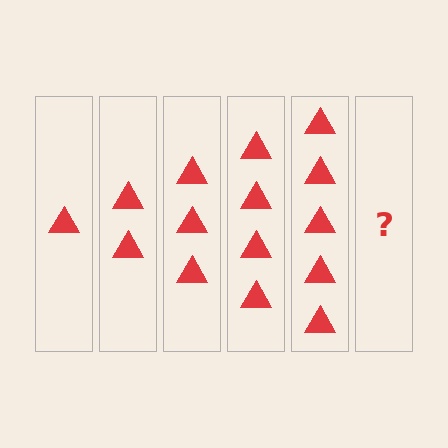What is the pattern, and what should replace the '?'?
The pattern is that each step adds one more triangle. The '?' should be 6 triangles.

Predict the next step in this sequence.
The next step is 6 triangles.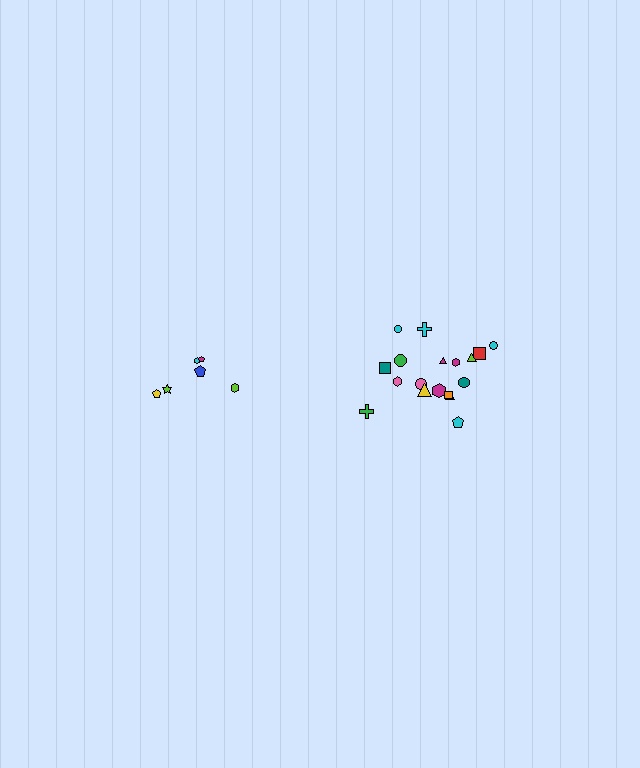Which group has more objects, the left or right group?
The right group.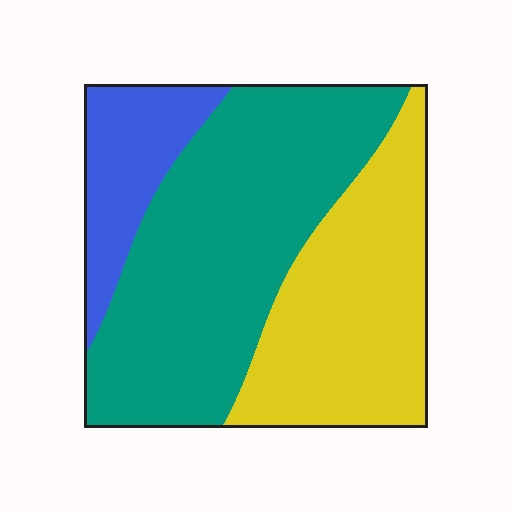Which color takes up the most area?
Teal, at roughly 50%.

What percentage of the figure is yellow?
Yellow takes up about one third (1/3) of the figure.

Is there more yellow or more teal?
Teal.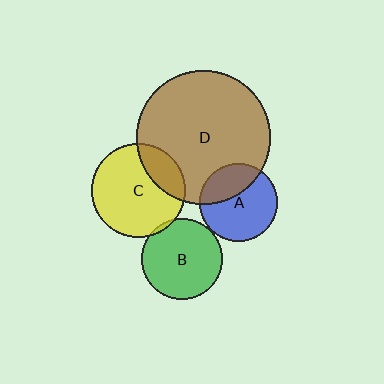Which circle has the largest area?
Circle D (brown).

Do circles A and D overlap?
Yes.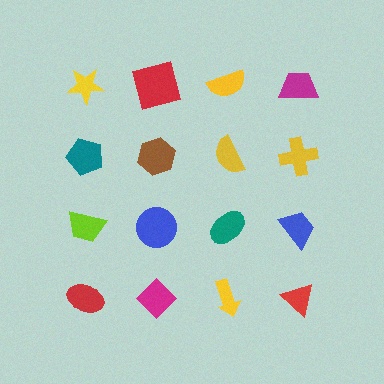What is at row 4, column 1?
A red ellipse.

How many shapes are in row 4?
4 shapes.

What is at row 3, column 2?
A blue circle.